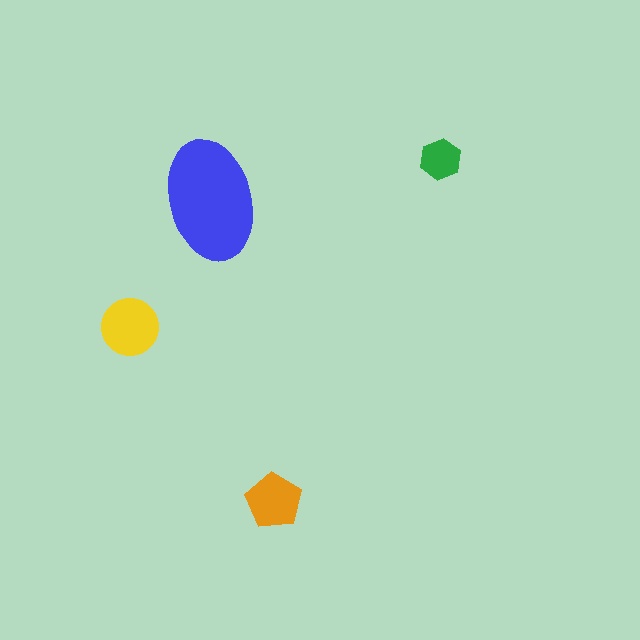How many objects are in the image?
There are 4 objects in the image.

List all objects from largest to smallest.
The blue ellipse, the yellow circle, the orange pentagon, the green hexagon.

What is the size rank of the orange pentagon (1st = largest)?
3rd.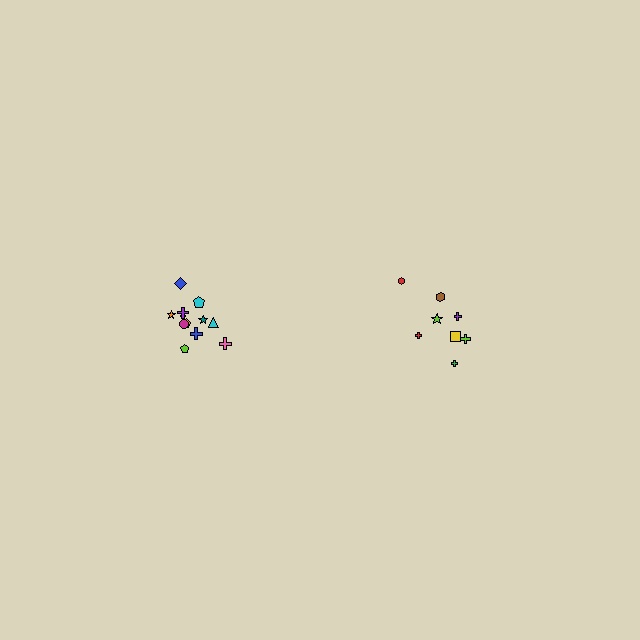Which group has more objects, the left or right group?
The left group.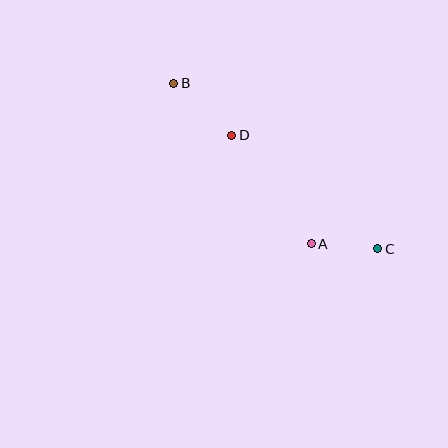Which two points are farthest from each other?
Points B and C are farthest from each other.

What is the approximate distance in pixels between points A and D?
The distance between A and D is approximately 135 pixels.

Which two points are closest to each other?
Points A and C are closest to each other.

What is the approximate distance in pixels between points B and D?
The distance between B and D is approximately 78 pixels.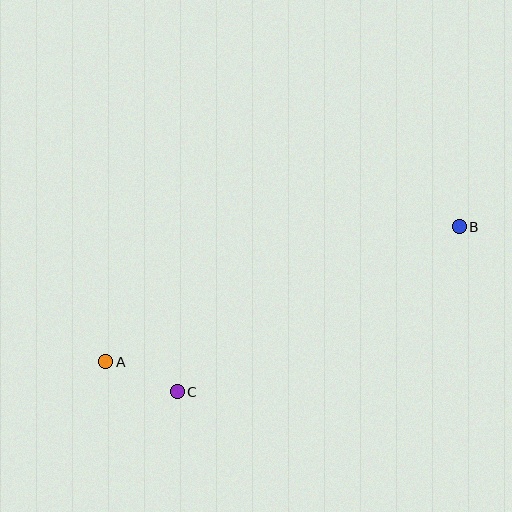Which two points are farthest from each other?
Points A and B are farthest from each other.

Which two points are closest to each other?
Points A and C are closest to each other.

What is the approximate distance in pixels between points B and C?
The distance between B and C is approximately 327 pixels.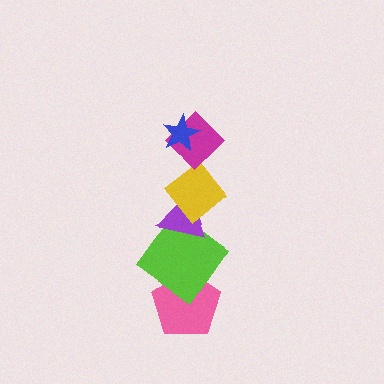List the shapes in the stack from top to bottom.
From top to bottom: the blue star, the magenta diamond, the yellow diamond, the purple triangle, the lime diamond, the pink pentagon.